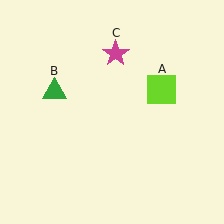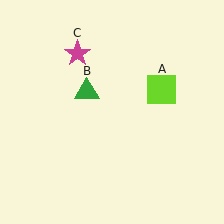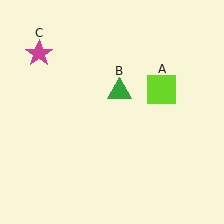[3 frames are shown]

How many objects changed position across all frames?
2 objects changed position: green triangle (object B), magenta star (object C).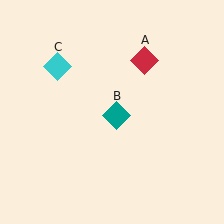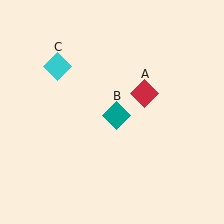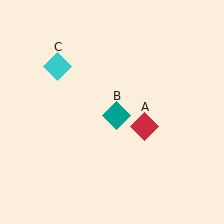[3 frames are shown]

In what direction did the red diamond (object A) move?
The red diamond (object A) moved down.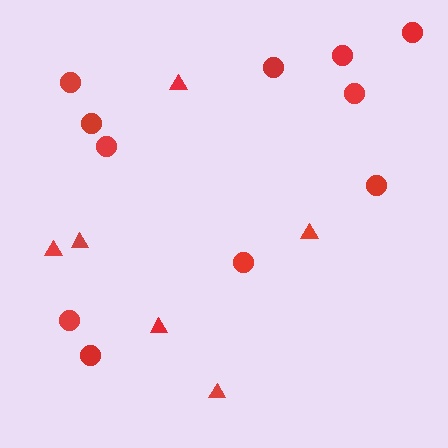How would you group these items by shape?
There are 2 groups: one group of triangles (6) and one group of circles (11).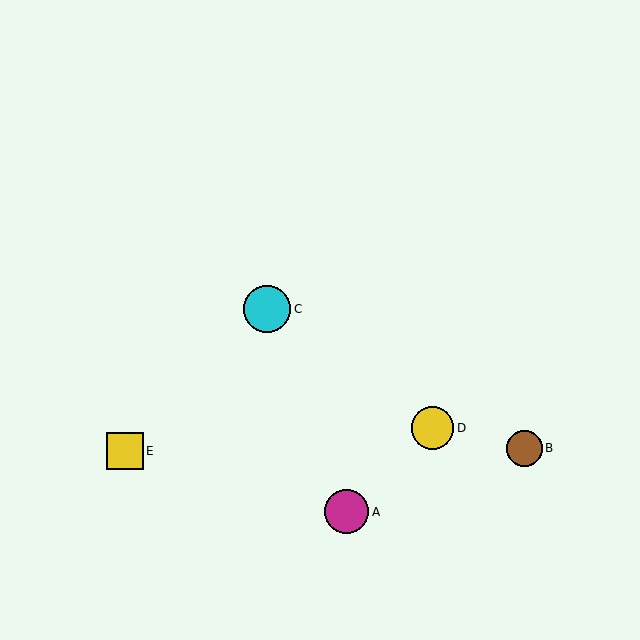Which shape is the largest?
The cyan circle (labeled C) is the largest.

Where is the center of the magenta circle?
The center of the magenta circle is at (347, 512).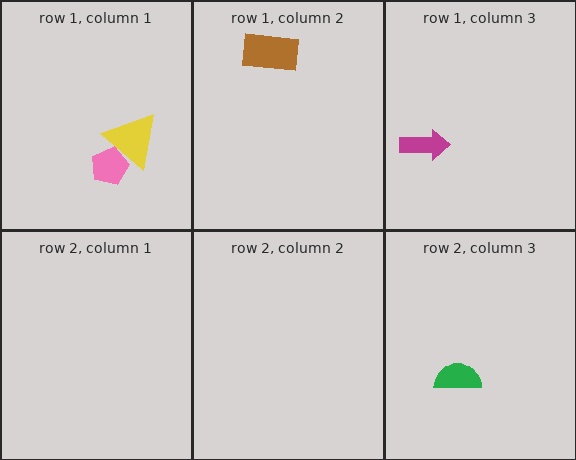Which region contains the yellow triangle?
The row 1, column 1 region.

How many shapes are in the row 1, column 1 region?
2.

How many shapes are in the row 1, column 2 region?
1.